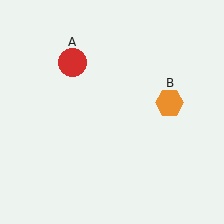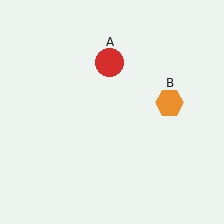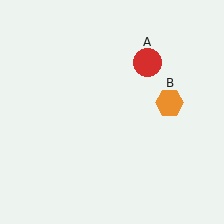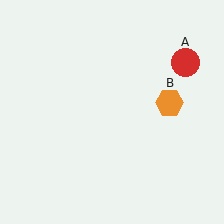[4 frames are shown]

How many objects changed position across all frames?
1 object changed position: red circle (object A).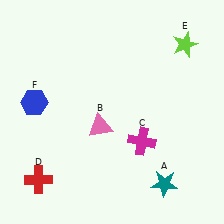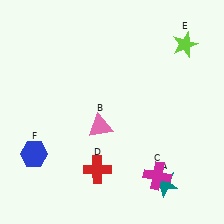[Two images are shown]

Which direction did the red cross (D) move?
The red cross (D) moved right.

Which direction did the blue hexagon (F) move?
The blue hexagon (F) moved down.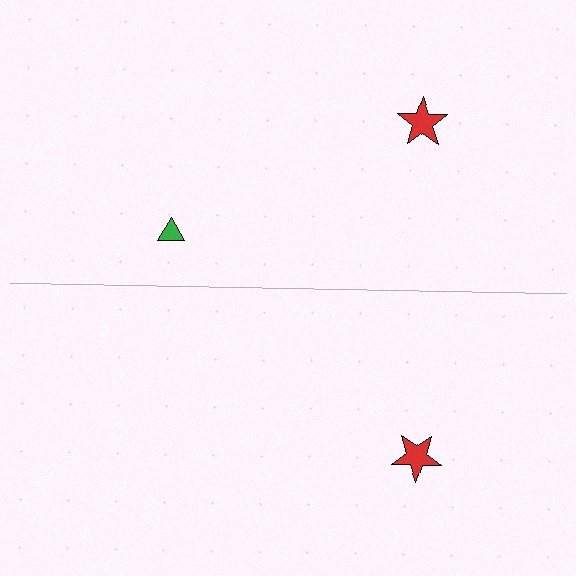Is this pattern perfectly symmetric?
No, the pattern is not perfectly symmetric. A green triangle is missing from the bottom side.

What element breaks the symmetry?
A green triangle is missing from the bottom side.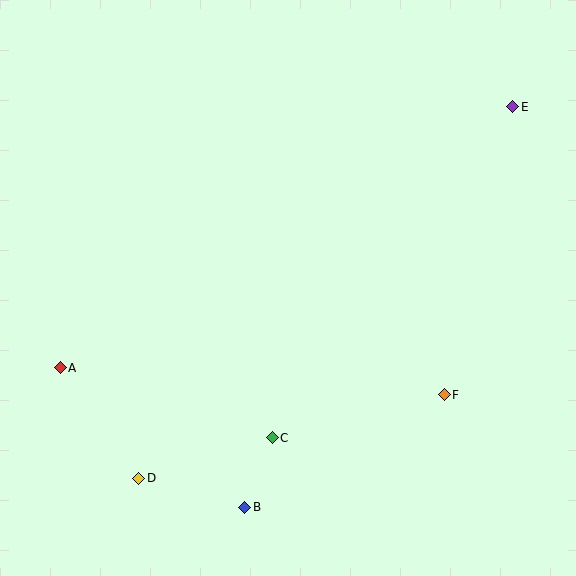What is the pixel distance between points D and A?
The distance between D and A is 135 pixels.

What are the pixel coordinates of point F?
Point F is at (444, 395).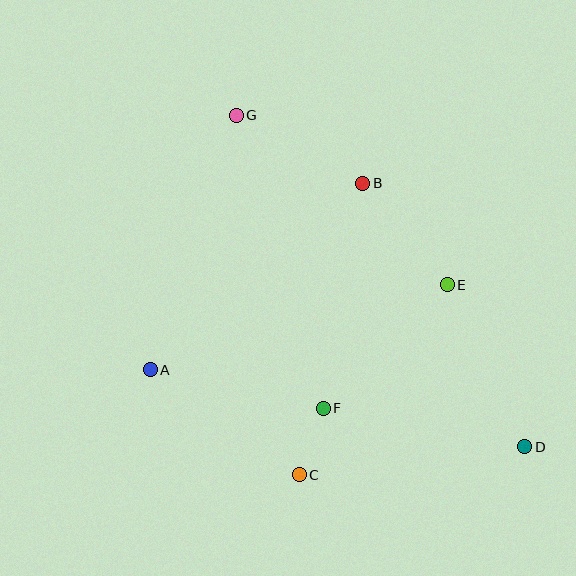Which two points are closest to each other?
Points C and F are closest to each other.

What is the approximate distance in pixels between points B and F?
The distance between B and F is approximately 229 pixels.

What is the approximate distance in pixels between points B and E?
The distance between B and E is approximately 132 pixels.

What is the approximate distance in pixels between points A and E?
The distance between A and E is approximately 309 pixels.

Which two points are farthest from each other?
Points D and G are farthest from each other.